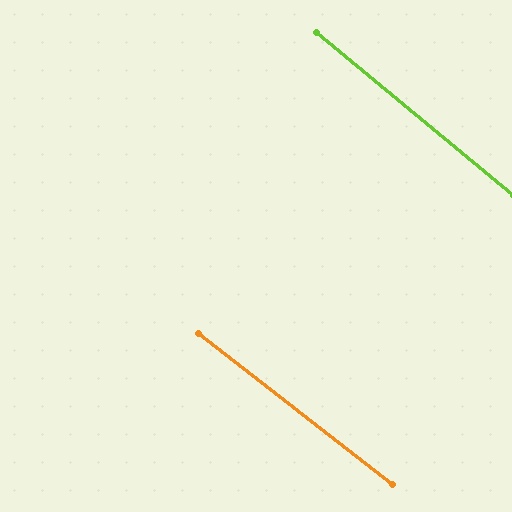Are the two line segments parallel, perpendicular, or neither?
Parallel — their directions differ by only 1.6°.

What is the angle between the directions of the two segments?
Approximately 2 degrees.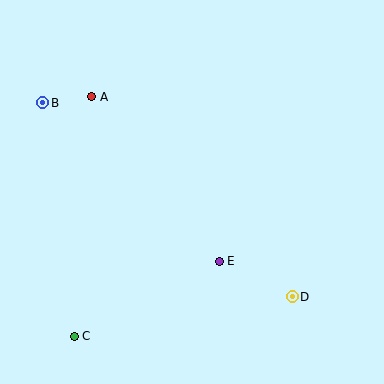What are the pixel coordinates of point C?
Point C is at (74, 336).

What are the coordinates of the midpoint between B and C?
The midpoint between B and C is at (58, 220).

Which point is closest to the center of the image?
Point E at (219, 262) is closest to the center.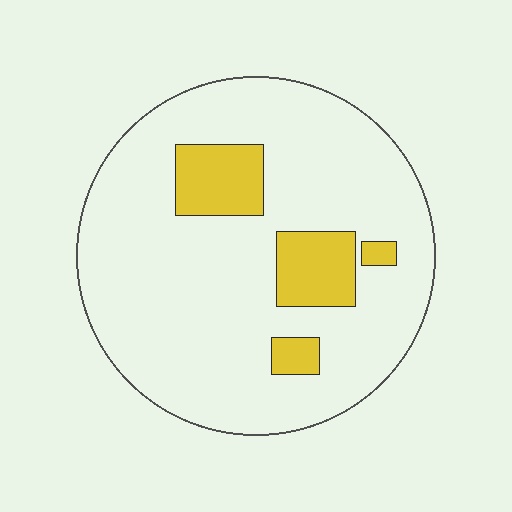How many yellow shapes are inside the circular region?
4.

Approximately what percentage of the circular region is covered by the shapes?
Approximately 15%.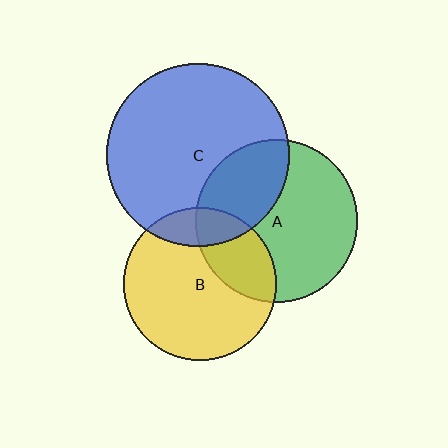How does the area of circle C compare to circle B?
Approximately 1.4 times.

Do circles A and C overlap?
Yes.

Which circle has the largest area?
Circle C (blue).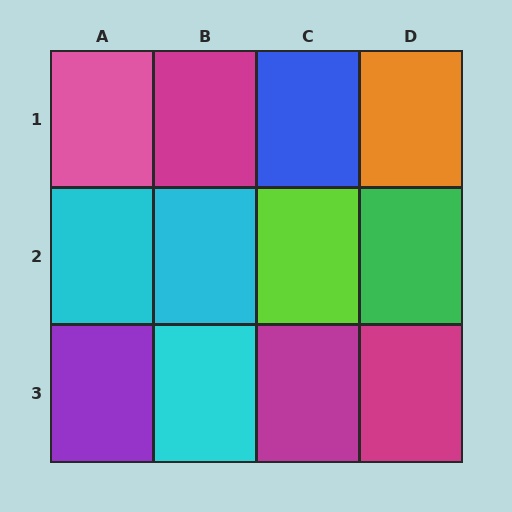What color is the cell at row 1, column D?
Orange.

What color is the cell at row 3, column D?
Magenta.